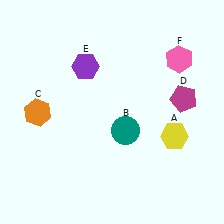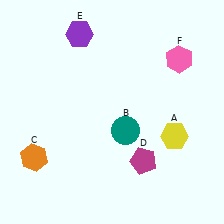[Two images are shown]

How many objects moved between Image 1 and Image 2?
3 objects moved between the two images.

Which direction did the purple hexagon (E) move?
The purple hexagon (E) moved up.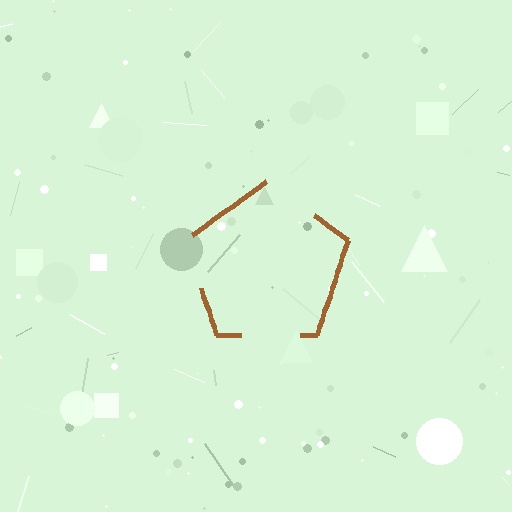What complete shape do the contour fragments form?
The contour fragments form a pentagon.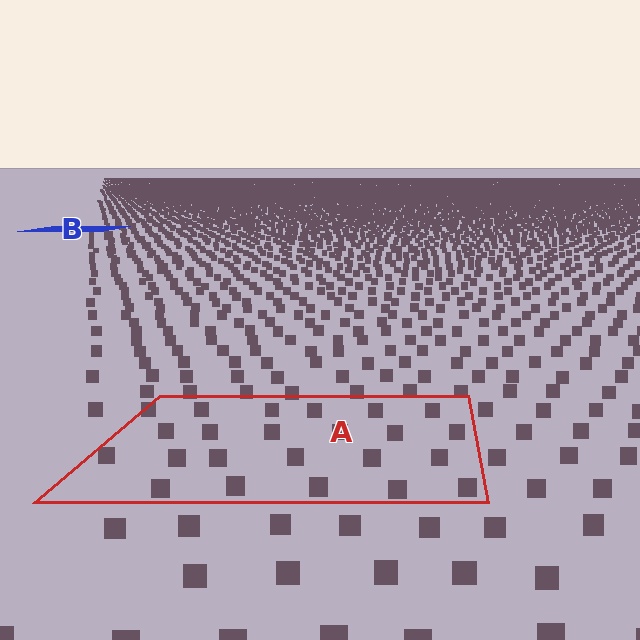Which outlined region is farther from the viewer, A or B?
Region B is farther from the viewer — the texture elements inside it appear smaller and more densely packed.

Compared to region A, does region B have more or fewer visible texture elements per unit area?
Region B has more texture elements per unit area — they are packed more densely because it is farther away.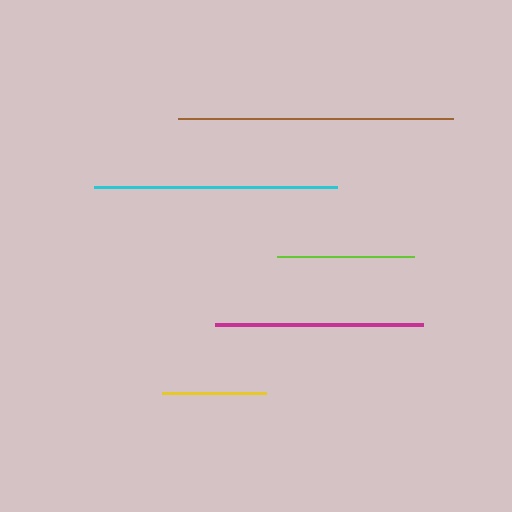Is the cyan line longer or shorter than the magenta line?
The cyan line is longer than the magenta line.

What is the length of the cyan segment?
The cyan segment is approximately 244 pixels long.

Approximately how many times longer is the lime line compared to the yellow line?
The lime line is approximately 1.3 times the length of the yellow line.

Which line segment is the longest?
The brown line is the longest at approximately 275 pixels.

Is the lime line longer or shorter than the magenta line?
The magenta line is longer than the lime line.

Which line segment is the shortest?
The yellow line is the shortest at approximately 104 pixels.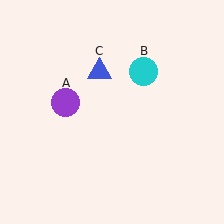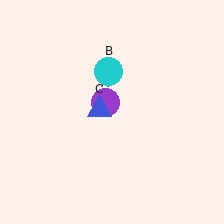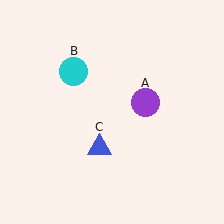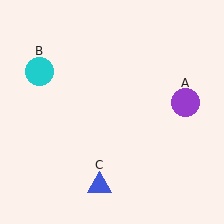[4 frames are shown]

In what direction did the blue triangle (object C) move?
The blue triangle (object C) moved down.